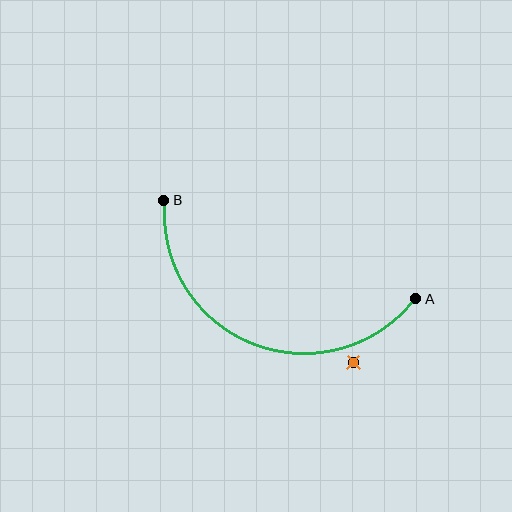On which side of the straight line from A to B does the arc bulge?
The arc bulges below the straight line connecting A and B.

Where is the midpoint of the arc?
The arc midpoint is the point on the curve farthest from the straight line joining A and B. It sits below that line.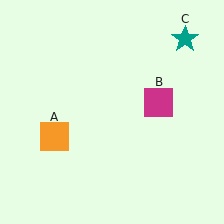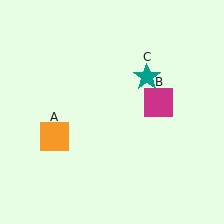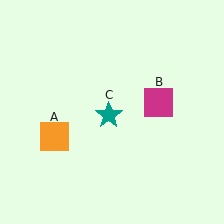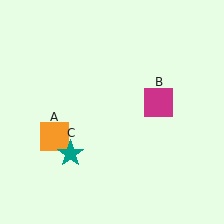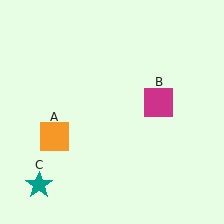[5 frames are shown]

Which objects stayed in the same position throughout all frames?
Orange square (object A) and magenta square (object B) remained stationary.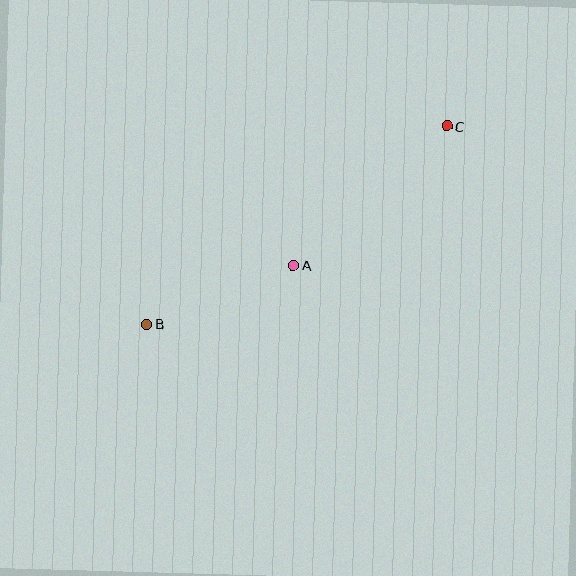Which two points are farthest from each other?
Points B and C are farthest from each other.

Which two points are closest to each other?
Points A and B are closest to each other.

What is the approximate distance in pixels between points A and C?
The distance between A and C is approximately 207 pixels.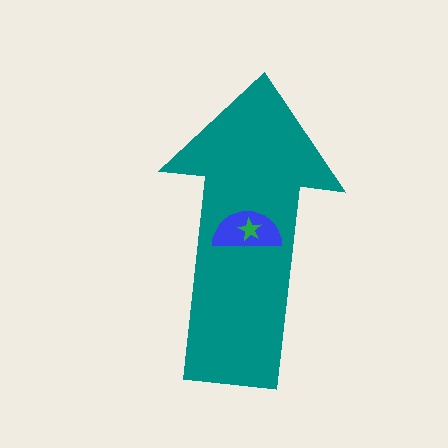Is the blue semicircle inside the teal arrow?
Yes.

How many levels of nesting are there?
3.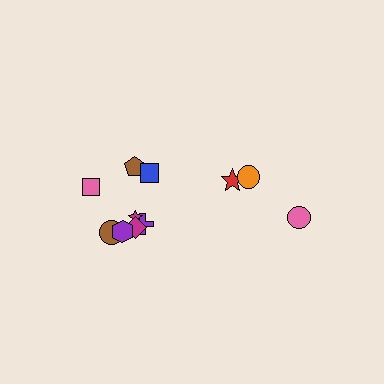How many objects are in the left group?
There are 8 objects.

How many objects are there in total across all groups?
There are 11 objects.